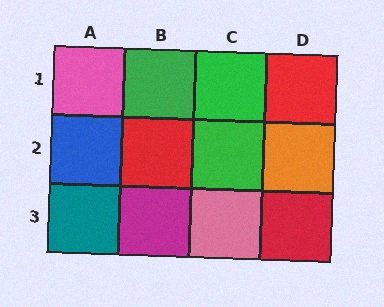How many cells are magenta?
1 cell is magenta.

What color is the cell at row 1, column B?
Green.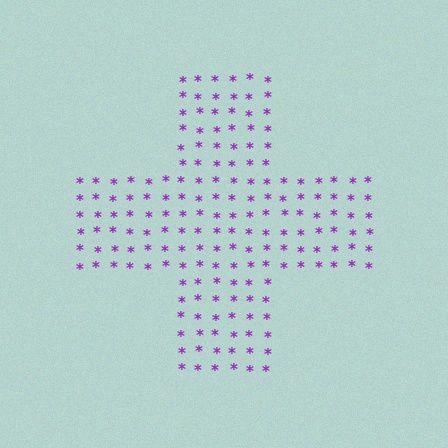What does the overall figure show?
The overall figure shows a cross.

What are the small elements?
The small elements are asterisks.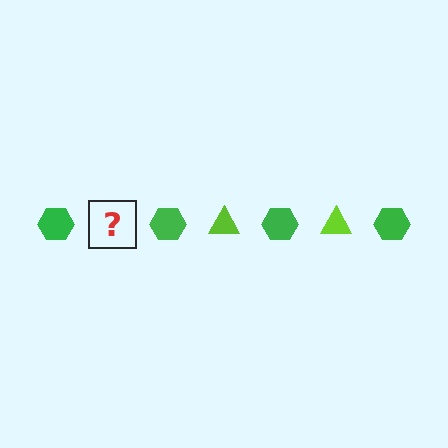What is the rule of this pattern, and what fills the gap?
The rule is that the pattern alternates between green hexagon and lime triangle. The gap should be filled with a lime triangle.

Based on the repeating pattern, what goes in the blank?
The blank should be a lime triangle.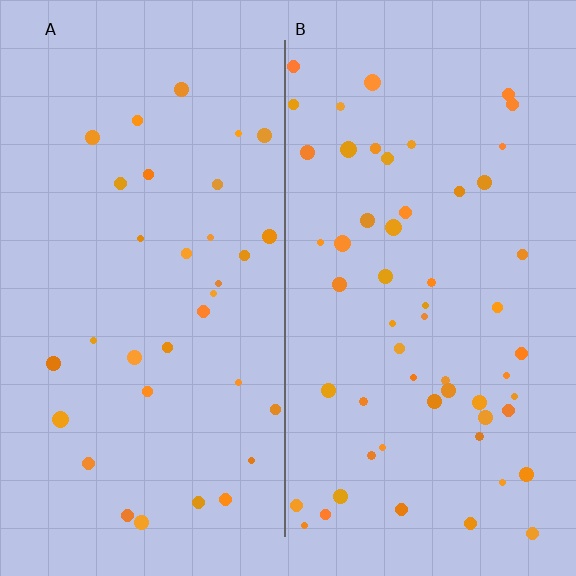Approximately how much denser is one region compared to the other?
Approximately 1.7× — region B over region A.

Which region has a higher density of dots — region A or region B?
B (the right).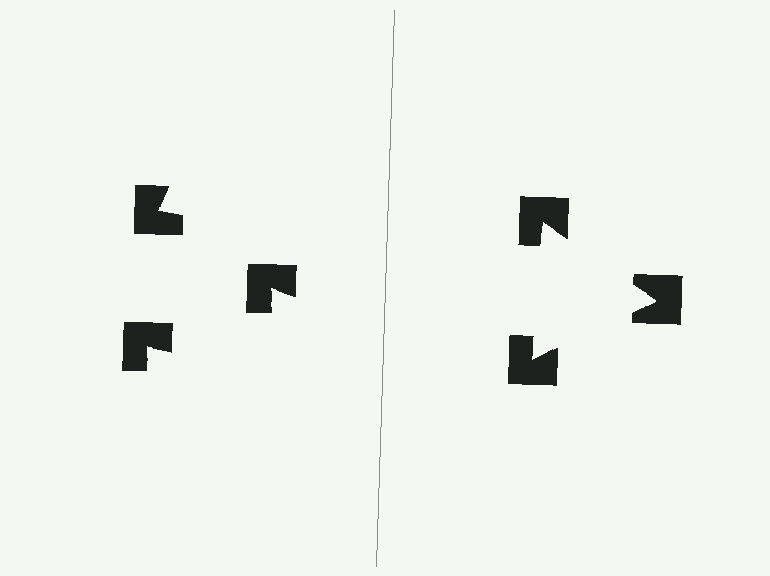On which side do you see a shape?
An illusory triangle appears on the right side. On the left side the wedge cuts are rotated, so no coherent shape forms.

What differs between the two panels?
The notched squares are positioned identically on both sides; only the wedge orientations differ. On the right they align to a triangle; on the left they are misaligned.